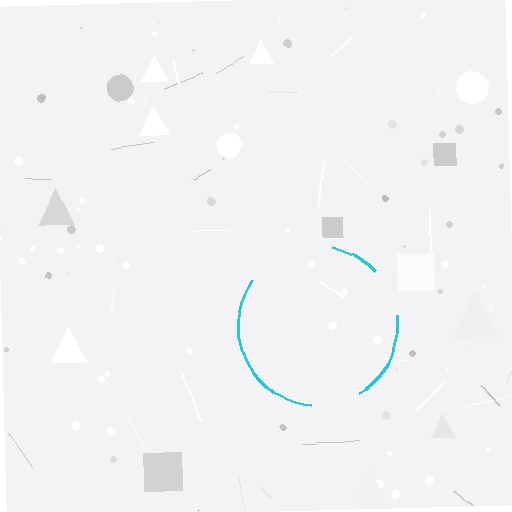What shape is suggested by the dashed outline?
The dashed outline suggests a circle.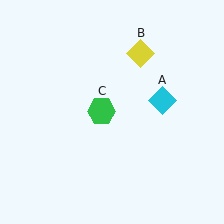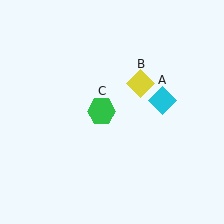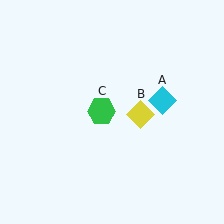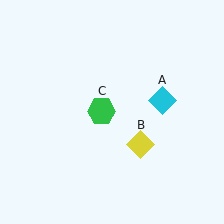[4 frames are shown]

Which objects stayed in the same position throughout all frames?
Cyan diamond (object A) and green hexagon (object C) remained stationary.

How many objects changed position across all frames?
1 object changed position: yellow diamond (object B).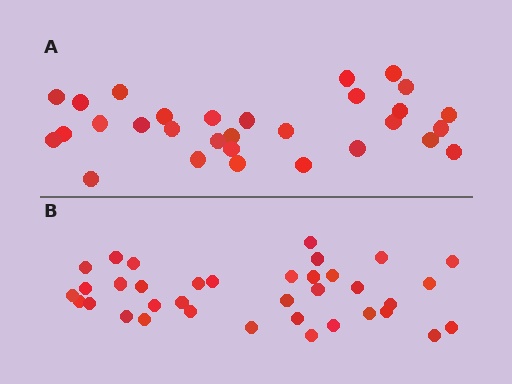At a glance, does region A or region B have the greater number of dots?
Region B (the bottom region) has more dots.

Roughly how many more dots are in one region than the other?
Region B has about 6 more dots than region A.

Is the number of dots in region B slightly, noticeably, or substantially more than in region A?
Region B has only slightly more — the two regions are fairly close. The ratio is roughly 1.2 to 1.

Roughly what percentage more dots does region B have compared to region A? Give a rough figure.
About 20% more.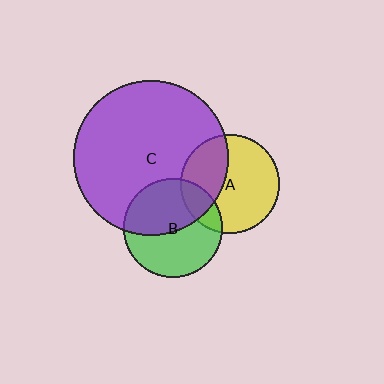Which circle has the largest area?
Circle C (purple).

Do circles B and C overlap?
Yes.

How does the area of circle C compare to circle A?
Approximately 2.5 times.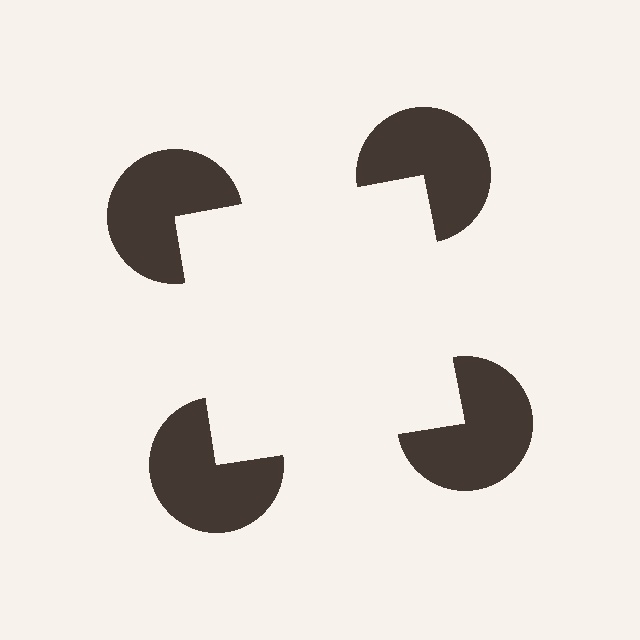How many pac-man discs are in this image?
There are 4 — one at each vertex of the illusory square.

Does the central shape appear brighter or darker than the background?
It typically appears slightly brighter than the background, even though no actual brightness change is drawn.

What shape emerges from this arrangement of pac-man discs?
An illusory square — its edges are inferred from the aligned wedge cuts in the pac-man discs, not physically drawn.